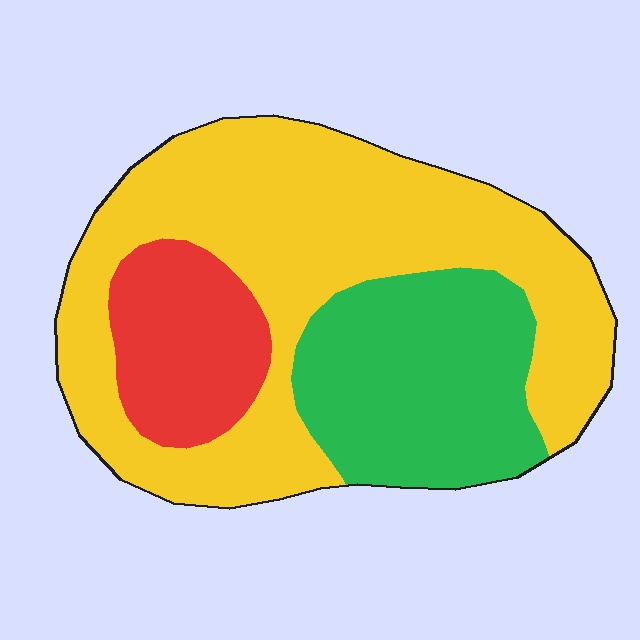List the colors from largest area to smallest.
From largest to smallest: yellow, green, red.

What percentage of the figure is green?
Green covers 27% of the figure.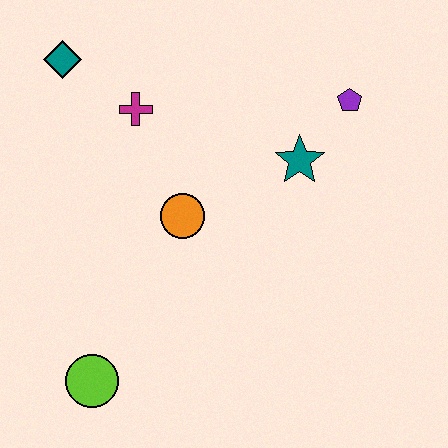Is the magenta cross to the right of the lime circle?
Yes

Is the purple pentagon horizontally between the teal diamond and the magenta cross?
No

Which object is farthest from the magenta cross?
The lime circle is farthest from the magenta cross.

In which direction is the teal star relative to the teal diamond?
The teal star is to the right of the teal diamond.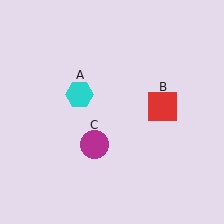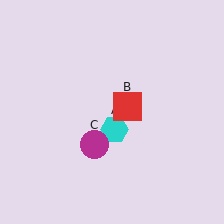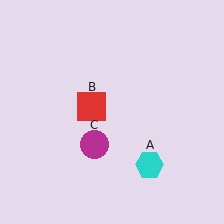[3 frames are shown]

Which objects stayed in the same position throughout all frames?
Magenta circle (object C) remained stationary.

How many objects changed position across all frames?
2 objects changed position: cyan hexagon (object A), red square (object B).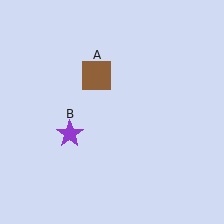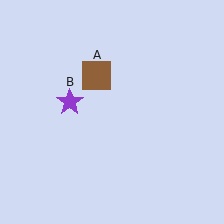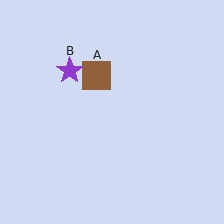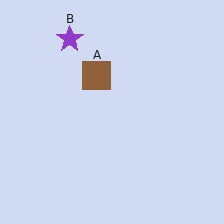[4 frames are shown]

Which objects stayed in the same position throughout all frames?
Brown square (object A) remained stationary.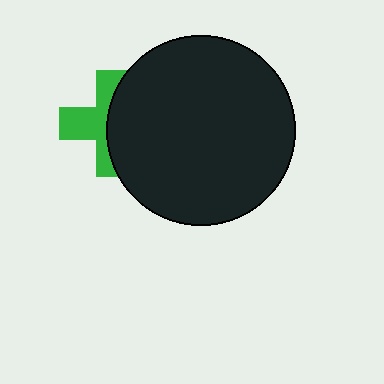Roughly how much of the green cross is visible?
About half of it is visible (roughly 49%).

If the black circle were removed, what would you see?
You would see the complete green cross.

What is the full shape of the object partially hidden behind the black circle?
The partially hidden object is a green cross.